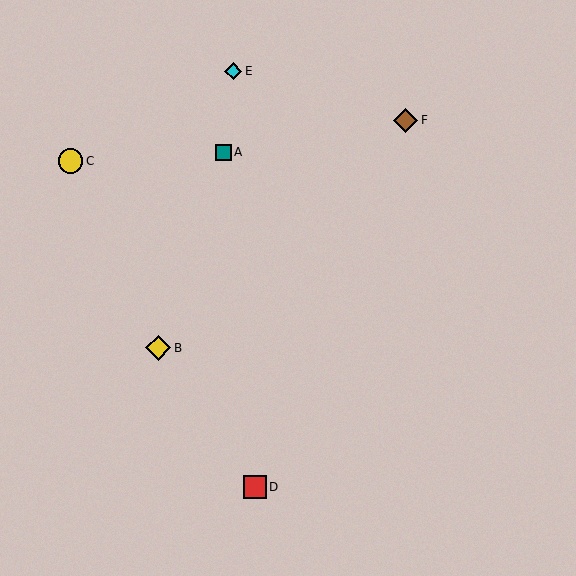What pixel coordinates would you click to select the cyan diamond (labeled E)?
Click at (233, 71) to select the cyan diamond E.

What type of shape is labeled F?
Shape F is a brown diamond.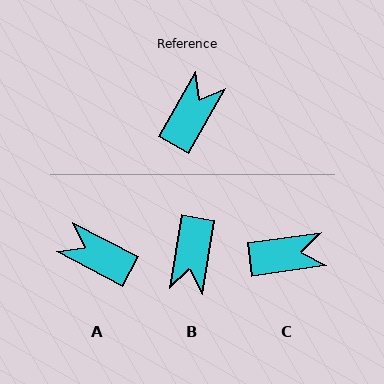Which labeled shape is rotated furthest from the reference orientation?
B, about 160 degrees away.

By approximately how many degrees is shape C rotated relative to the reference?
Approximately 52 degrees clockwise.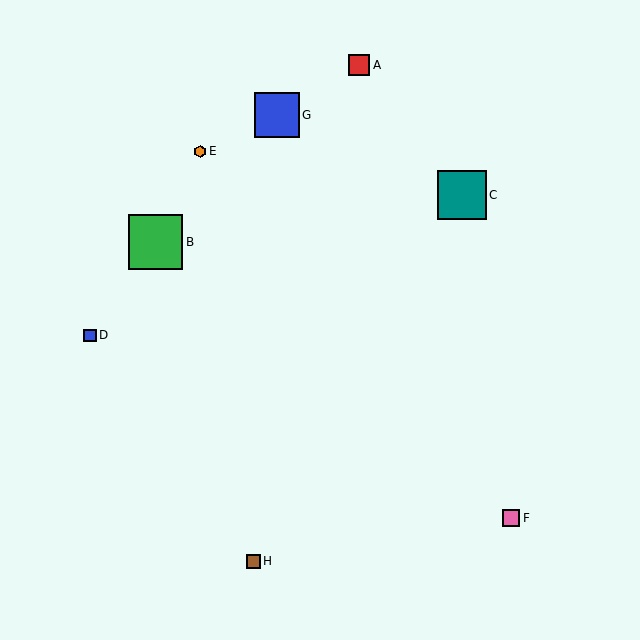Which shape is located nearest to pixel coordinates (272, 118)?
The blue square (labeled G) at (277, 115) is nearest to that location.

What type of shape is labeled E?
Shape E is an orange hexagon.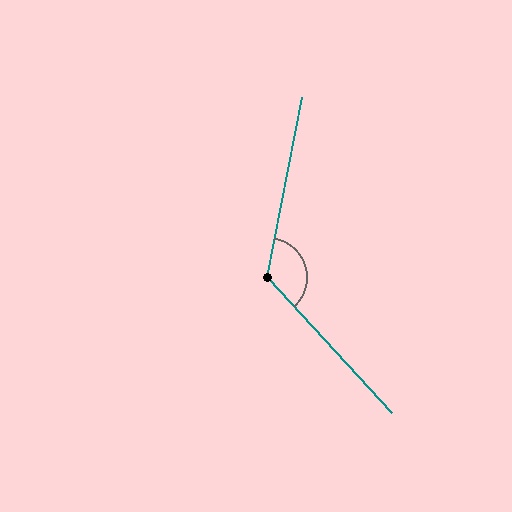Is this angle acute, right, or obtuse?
It is obtuse.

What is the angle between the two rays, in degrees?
Approximately 126 degrees.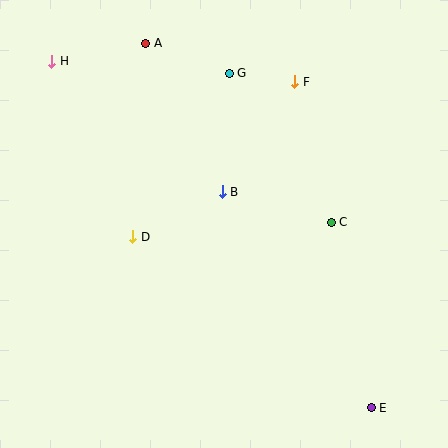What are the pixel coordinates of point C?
Point C is at (331, 222).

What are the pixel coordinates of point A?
Point A is at (146, 43).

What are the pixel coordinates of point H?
Point H is at (52, 61).